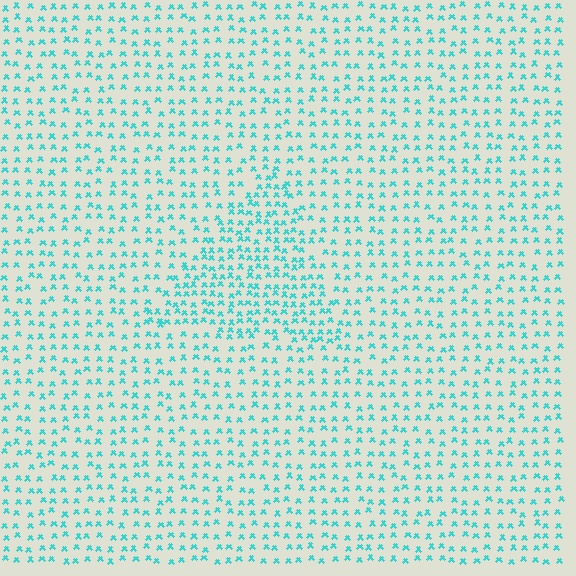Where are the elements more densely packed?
The elements are more densely packed inside the triangle boundary.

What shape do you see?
I see a triangle.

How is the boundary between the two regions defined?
The boundary is defined by a change in element density (approximately 1.7x ratio). All elements are the same color, size, and shape.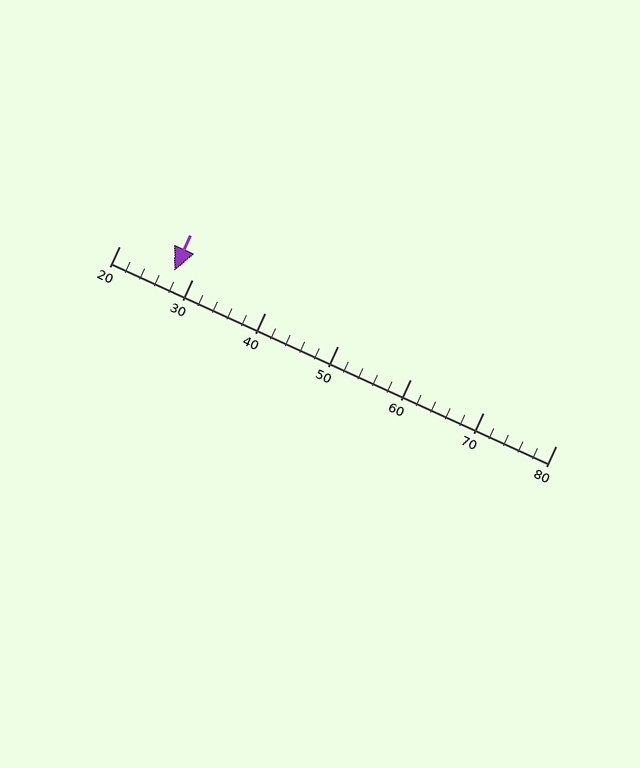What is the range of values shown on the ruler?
The ruler shows values from 20 to 80.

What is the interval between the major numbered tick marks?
The major tick marks are spaced 10 units apart.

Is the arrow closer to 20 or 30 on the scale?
The arrow is closer to 30.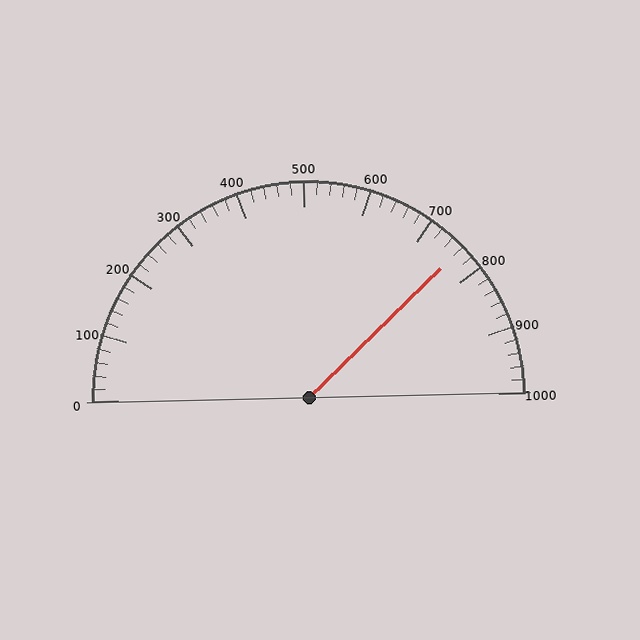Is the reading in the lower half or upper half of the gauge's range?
The reading is in the upper half of the range (0 to 1000).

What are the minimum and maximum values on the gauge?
The gauge ranges from 0 to 1000.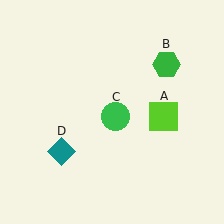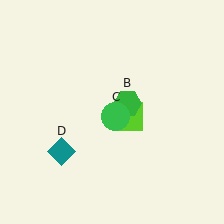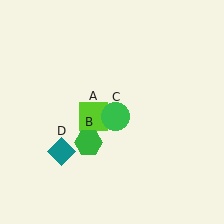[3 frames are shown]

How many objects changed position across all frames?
2 objects changed position: lime square (object A), green hexagon (object B).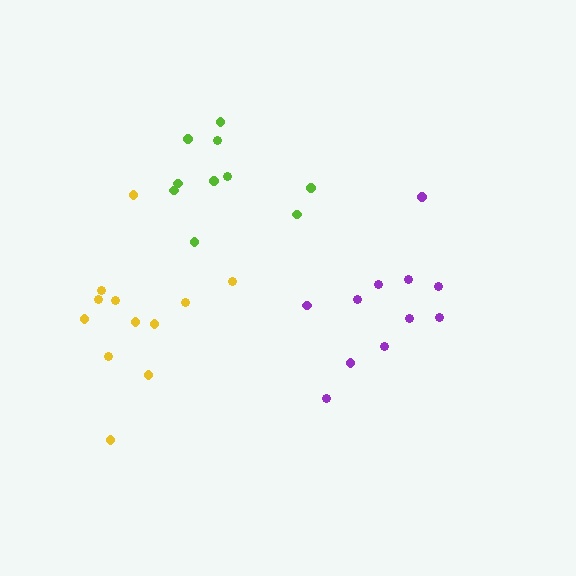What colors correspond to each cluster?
The clusters are colored: purple, yellow, lime.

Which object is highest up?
The lime cluster is topmost.